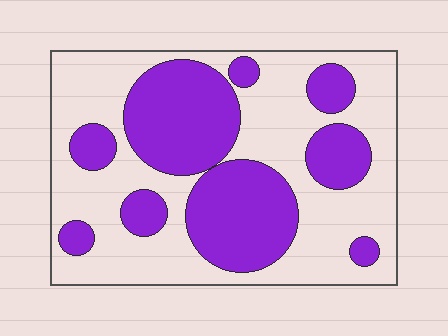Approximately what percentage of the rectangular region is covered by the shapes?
Approximately 40%.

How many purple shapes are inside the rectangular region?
9.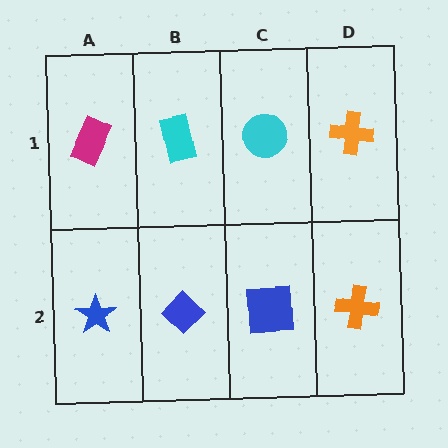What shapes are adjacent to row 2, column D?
An orange cross (row 1, column D), a blue square (row 2, column C).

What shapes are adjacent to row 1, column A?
A blue star (row 2, column A), a cyan rectangle (row 1, column B).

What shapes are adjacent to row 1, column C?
A blue square (row 2, column C), a cyan rectangle (row 1, column B), an orange cross (row 1, column D).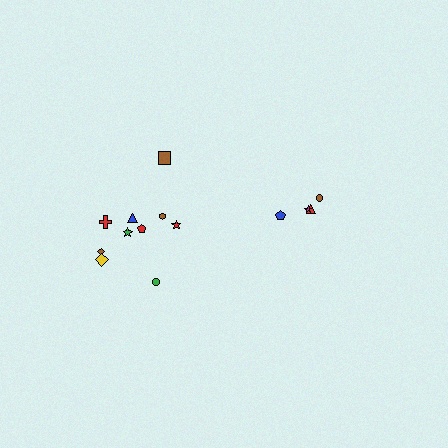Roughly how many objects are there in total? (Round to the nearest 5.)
Roughly 15 objects in total.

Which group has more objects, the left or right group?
The left group.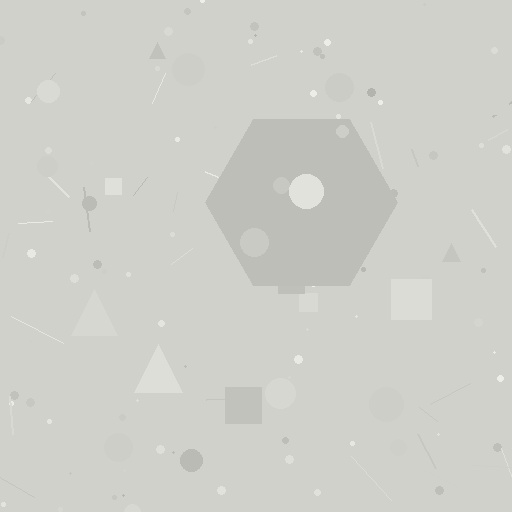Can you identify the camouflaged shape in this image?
The camouflaged shape is a hexagon.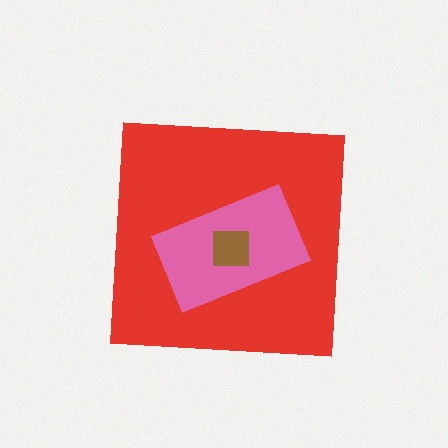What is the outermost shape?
The red square.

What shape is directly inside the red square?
The pink rectangle.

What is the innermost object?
The brown square.